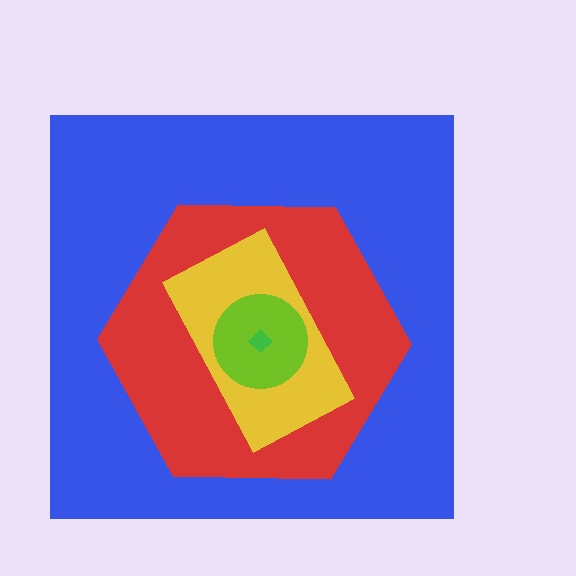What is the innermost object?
The green diamond.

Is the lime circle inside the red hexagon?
Yes.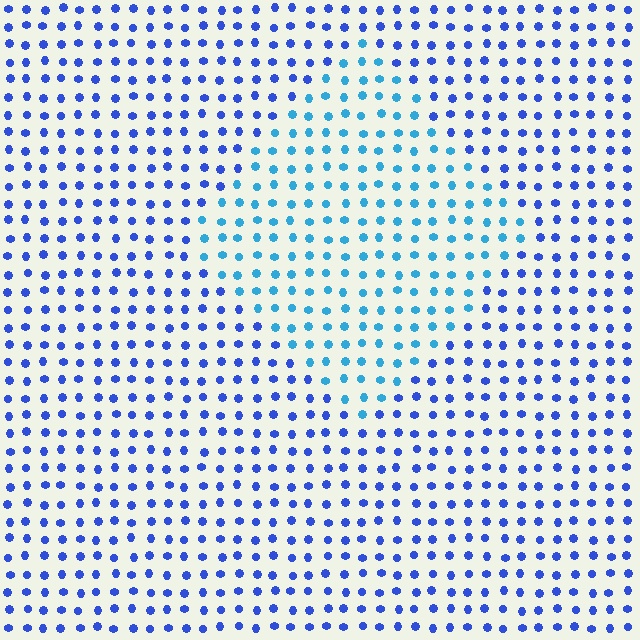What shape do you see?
I see a diamond.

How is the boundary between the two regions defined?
The boundary is defined purely by a slight shift in hue (about 32 degrees). Spacing, size, and orientation are identical on both sides.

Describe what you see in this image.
The image is filled with small blue elements in a uniform arrangement. A diamond-shaped region is visible where the elements are tinted to a slightly different hue, forming a subtle color boundary.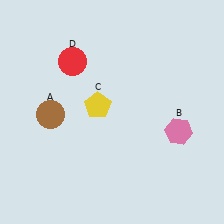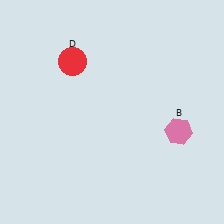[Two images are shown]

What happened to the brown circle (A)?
The brown circle (A) was removed in Image 2. It was in the bottom-left area of Image 1.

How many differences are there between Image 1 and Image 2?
There are 2 differences between the two images.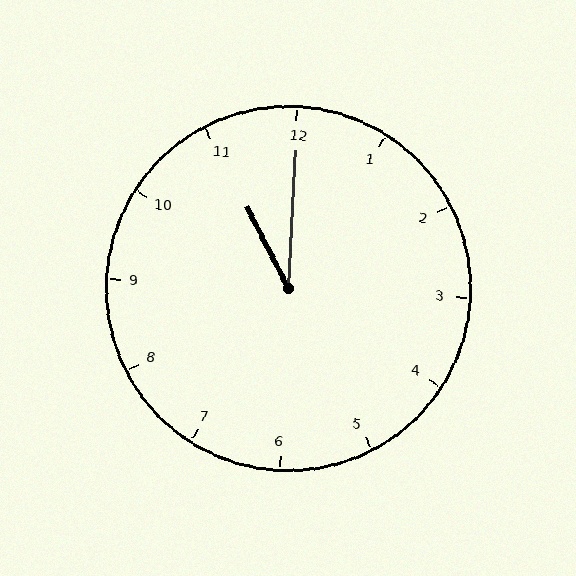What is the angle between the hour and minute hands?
Approximately 30 degrees.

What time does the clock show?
11:00.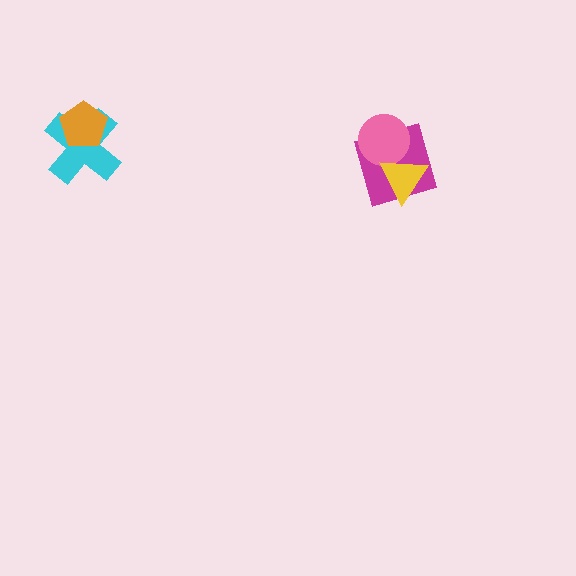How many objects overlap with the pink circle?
2 objects overlap with the pink circle.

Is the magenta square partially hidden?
Yes, it is partially covered by another shape.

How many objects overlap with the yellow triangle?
2 objects overlap with the yellow triangle.